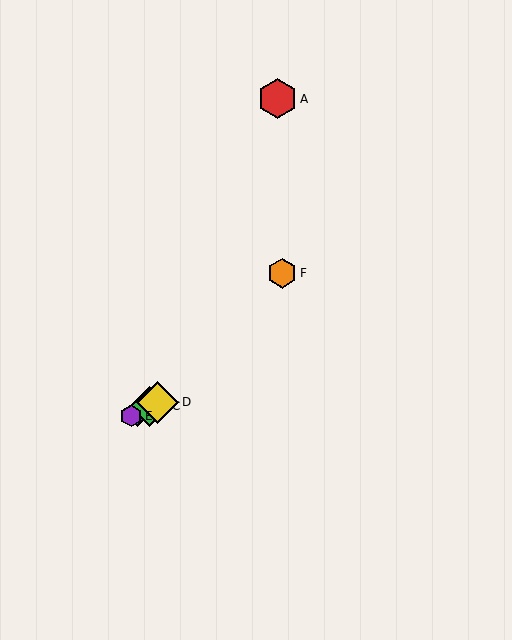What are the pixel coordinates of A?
Object A is at (277, 99).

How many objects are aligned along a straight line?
4 objects (B, C, D, E) are aligned along a straight line.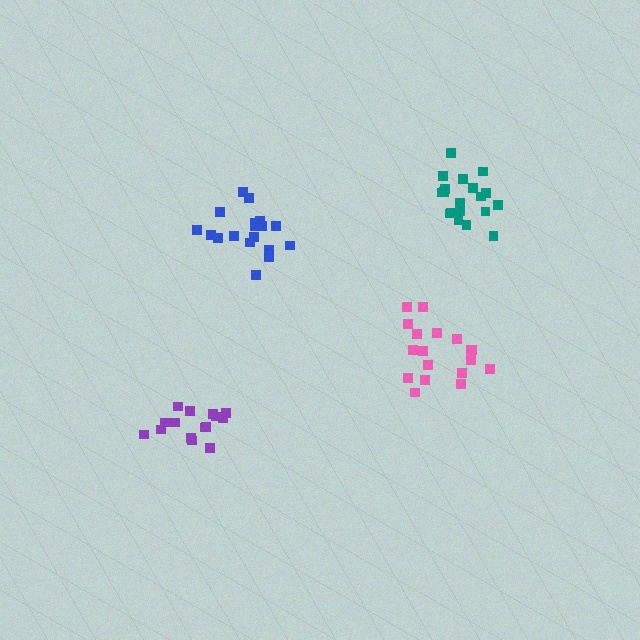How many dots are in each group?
Group 1: 15 dots, Group 2: 19 dots, Group 3: 18 dots, Group 4: 18 dots (70 total).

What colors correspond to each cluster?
The clusters are colored: purple, teal, blue, pink.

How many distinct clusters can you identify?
There are 4 distinct clusters.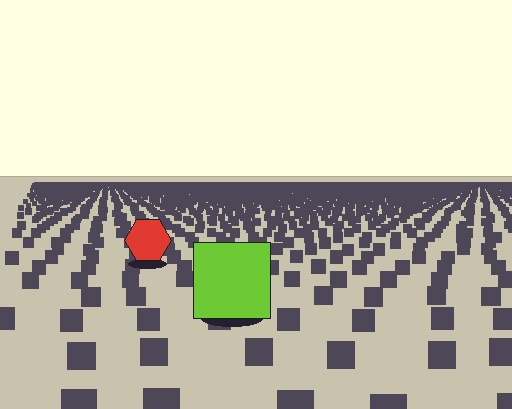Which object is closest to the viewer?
The lime square is closest. The texture marks near it are larger and more spread out.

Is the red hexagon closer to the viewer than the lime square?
No. The lime square is closer — you can tell from the texture gradient: the ground texture is coarser near it.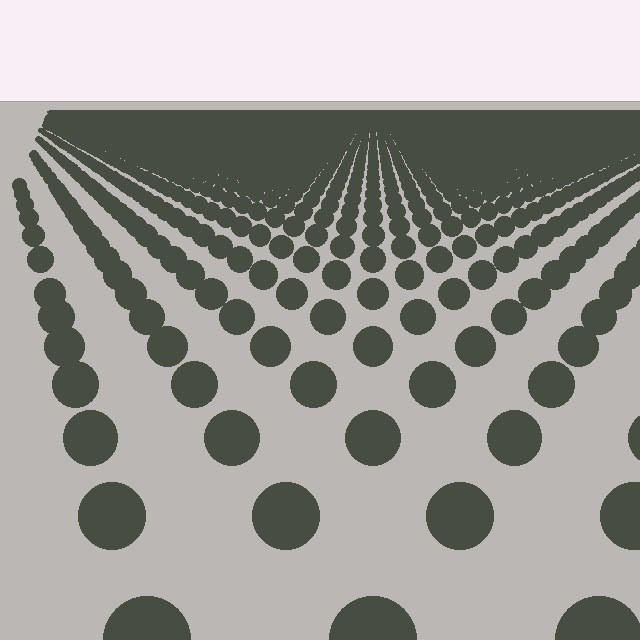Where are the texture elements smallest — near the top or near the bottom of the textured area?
Near the top.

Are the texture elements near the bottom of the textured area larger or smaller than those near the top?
Larger. Near the bottom, elements are closer to the viewer and appear at a bigger on-screen size.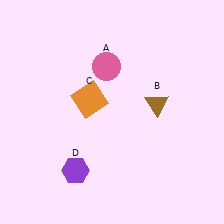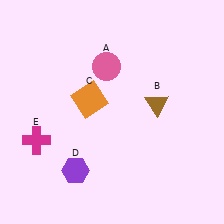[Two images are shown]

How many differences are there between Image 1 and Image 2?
There is 1 difference between the two images.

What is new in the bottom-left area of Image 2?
A magenta cross (E) was added in the bottom-left area of Image 2.